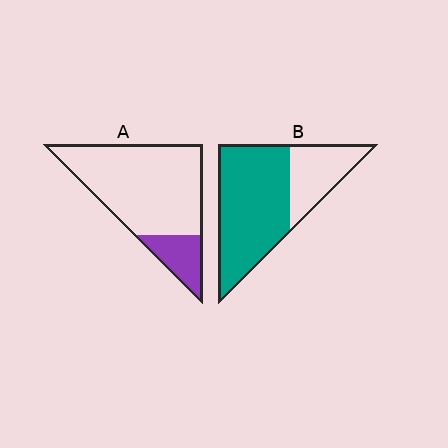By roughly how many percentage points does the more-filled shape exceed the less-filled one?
By roughly 50 percentage points (B over A).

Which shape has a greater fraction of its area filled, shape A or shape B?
Shape B.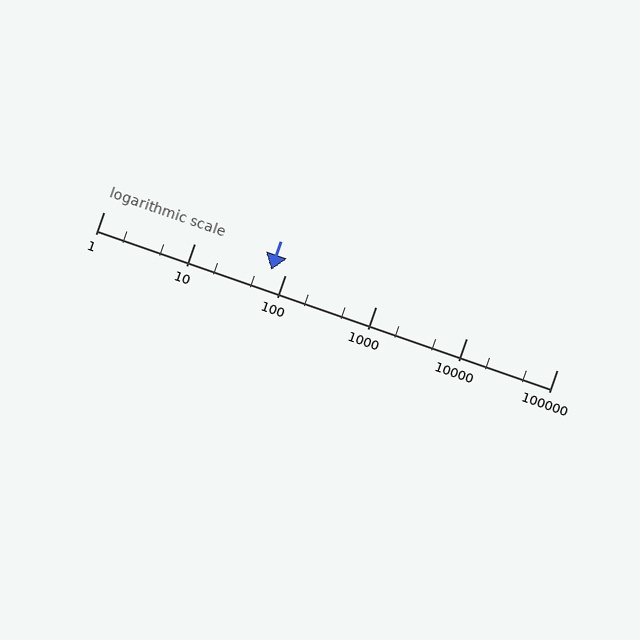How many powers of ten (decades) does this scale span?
The scale spans 5 decades, from 1 to 100000.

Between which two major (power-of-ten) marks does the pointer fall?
The pointer is between 10 and 100.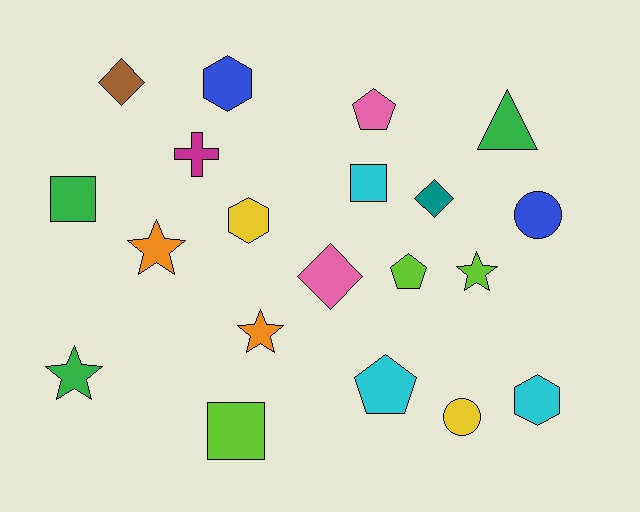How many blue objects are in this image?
There are 2 blue objects.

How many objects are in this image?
There are 20 objects.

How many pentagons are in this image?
There are 3 pentagons.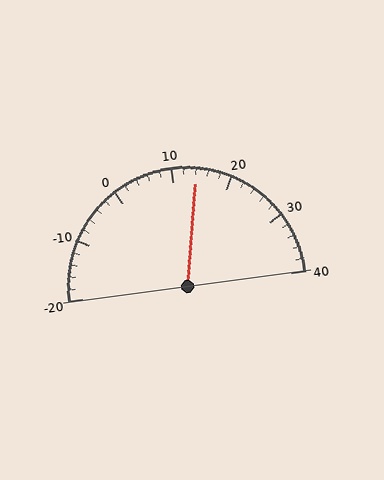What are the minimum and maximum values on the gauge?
The gauge ranges from -20 to 40.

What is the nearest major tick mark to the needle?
The nearest major tick mark is 10.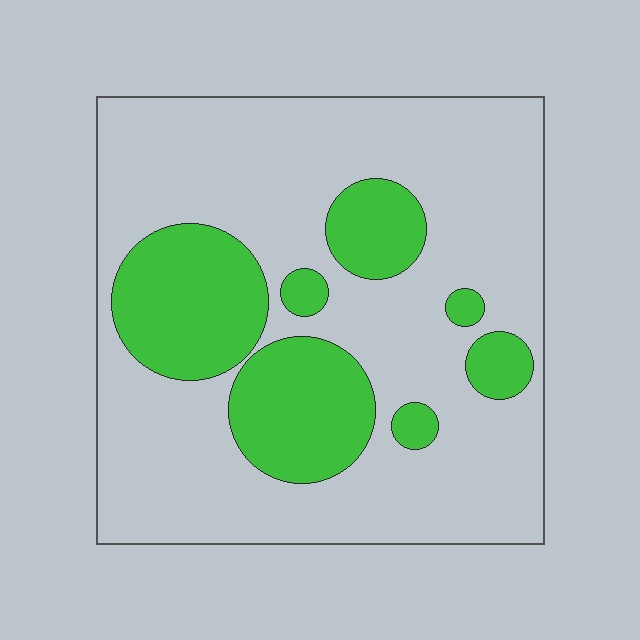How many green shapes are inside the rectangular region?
7.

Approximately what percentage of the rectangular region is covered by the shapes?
Approximately 25%.